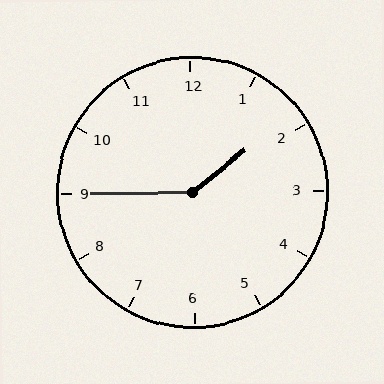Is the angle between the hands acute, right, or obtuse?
It is obtuse.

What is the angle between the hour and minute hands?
Approximately 142 degrees.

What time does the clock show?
1:45.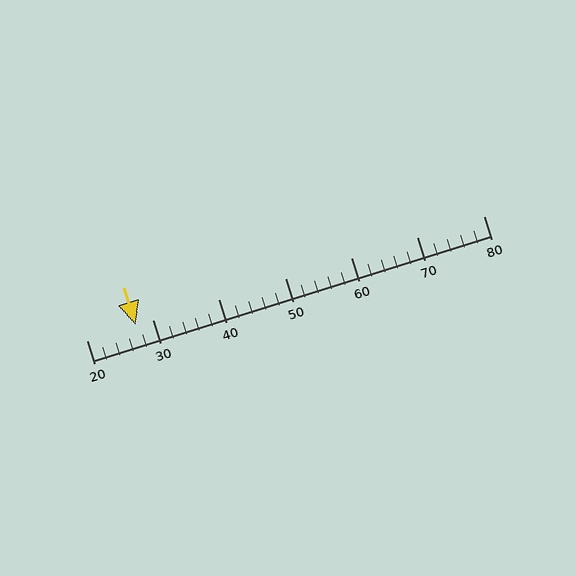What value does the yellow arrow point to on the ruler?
The yellow arrow points to approximately 27.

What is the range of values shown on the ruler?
The ruler shows values from 20 to 80.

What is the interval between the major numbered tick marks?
The major tick marks are spaced 10 units apart.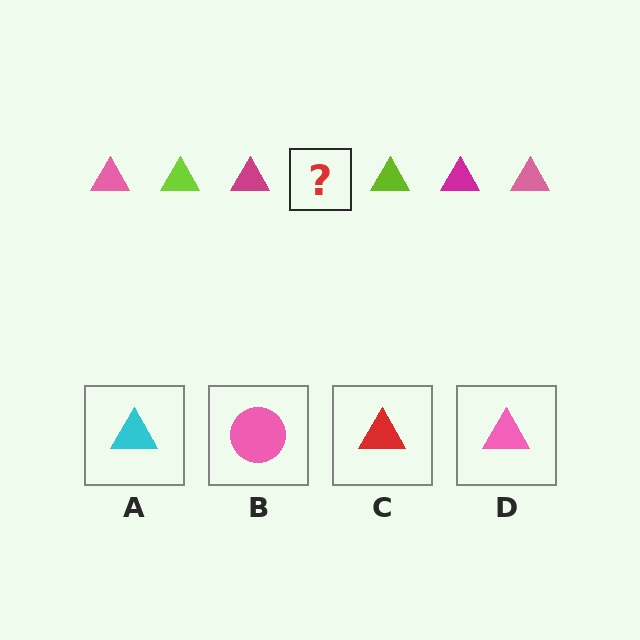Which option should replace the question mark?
Option D.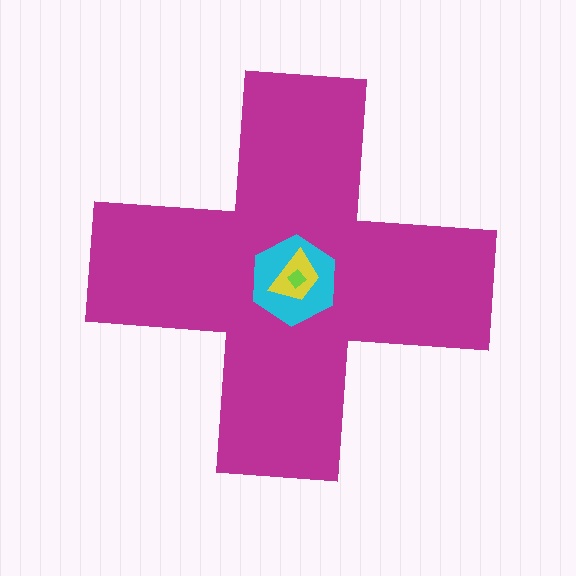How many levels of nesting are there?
4.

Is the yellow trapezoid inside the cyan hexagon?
Yes.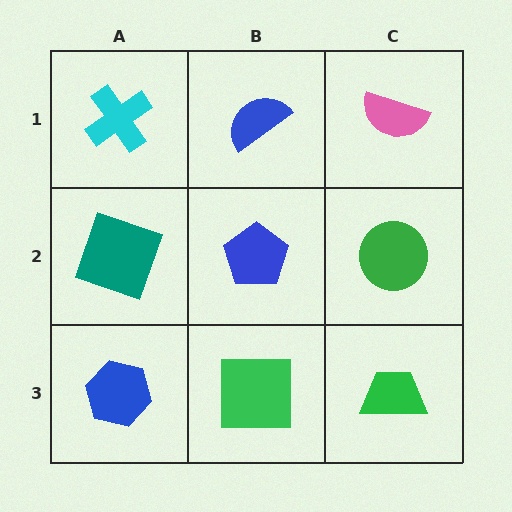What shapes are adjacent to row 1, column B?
A blue pentagon (row 2, column B), a cyan cross (row 1, column A), a pink semicircle (row 1, column C).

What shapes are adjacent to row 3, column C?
A green circle (row 2, column C), a green square (row 3, column B).